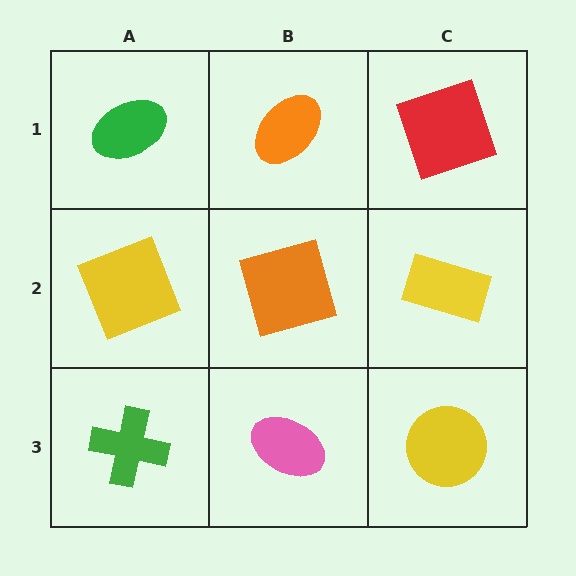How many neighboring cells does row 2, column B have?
4.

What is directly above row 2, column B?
An orange ellipse.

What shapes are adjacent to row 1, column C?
A yellow rectangle (row 2, column C), an orange ellipse (row 1, column B).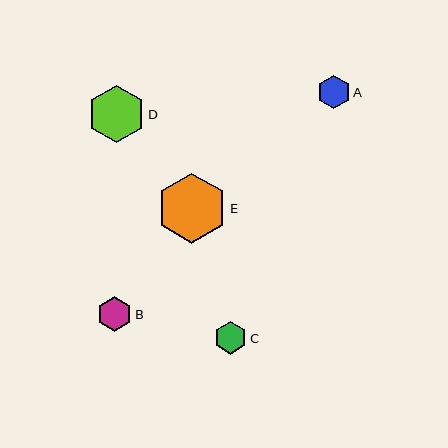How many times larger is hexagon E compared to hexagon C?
Hexagon E is approximately 2.1 times the size of hexagon C.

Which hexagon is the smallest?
Hexagon C is the smallest with a size of approximately 33 pixels.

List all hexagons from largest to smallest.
From largest to smallest: E, D, B, A, C.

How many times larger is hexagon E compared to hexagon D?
Hexagon E is approximately 1.2 times the size of hexagon D.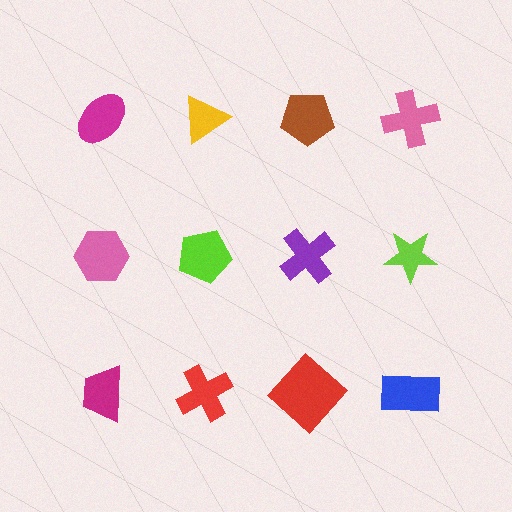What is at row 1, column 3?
A brown pentagon.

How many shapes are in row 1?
4 shapes.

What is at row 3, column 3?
A red diamond.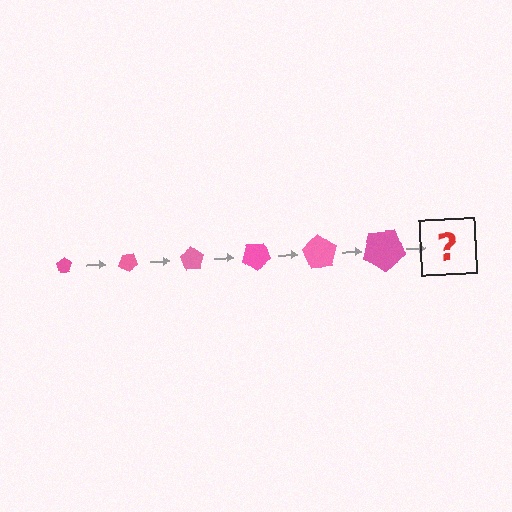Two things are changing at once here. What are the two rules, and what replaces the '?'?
The two rules are that the pentagon grows larger each step and it rotates 35 degrees each step. The '?' should be a pentagon, larger than the previous one and rotated 210 degrees from the start.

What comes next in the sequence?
The next element should be a pentagon, larger than the previous one and rotated 210 degrees from the start.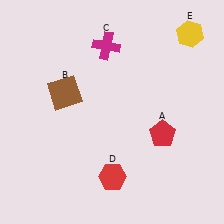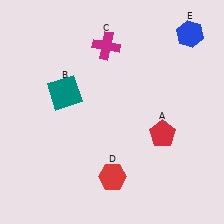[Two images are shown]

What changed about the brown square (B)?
In Image 1, B is brown. In Image 2, it changed to teal.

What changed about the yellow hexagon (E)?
In Image 1, E is yellow. In Image 2, it changed to blue.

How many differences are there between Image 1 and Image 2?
There are 2 differences between the two images.